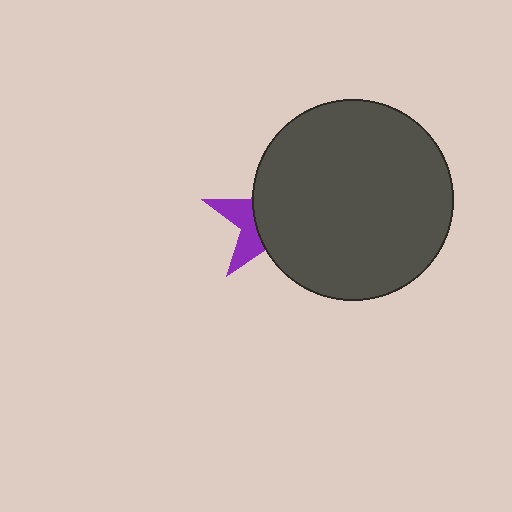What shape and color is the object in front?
The object in front is a dark gray circle.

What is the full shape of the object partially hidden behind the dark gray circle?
The partially hidden object is a purple star.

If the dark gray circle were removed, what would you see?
You would see the complete purple star.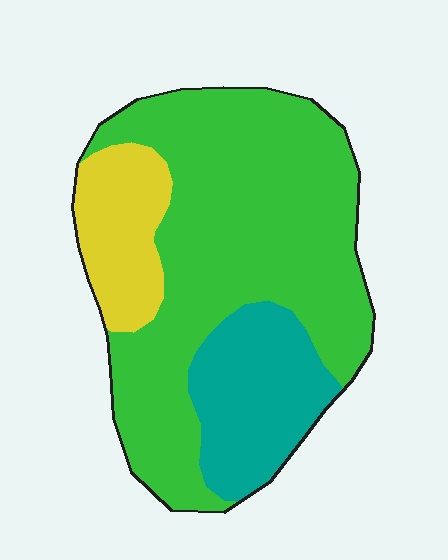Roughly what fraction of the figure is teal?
Teal takes up between a sixth and a third of the figure.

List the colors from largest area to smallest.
From largest to smallest: green, teal, yellow.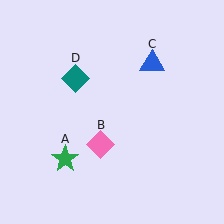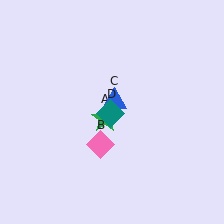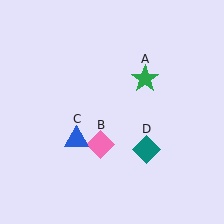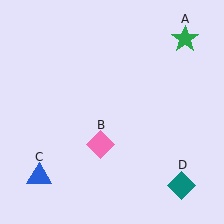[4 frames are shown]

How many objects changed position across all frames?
3 objects changed position: green star (object A), blue triangle (object C), teal diamond (object D).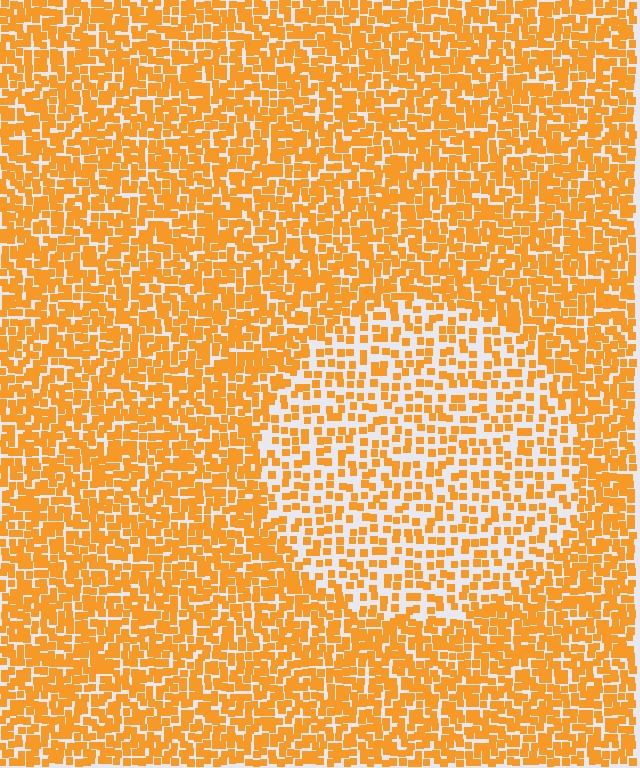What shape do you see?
I see a circle.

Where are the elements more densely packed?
The elements are more densely packed outside the circle boundary.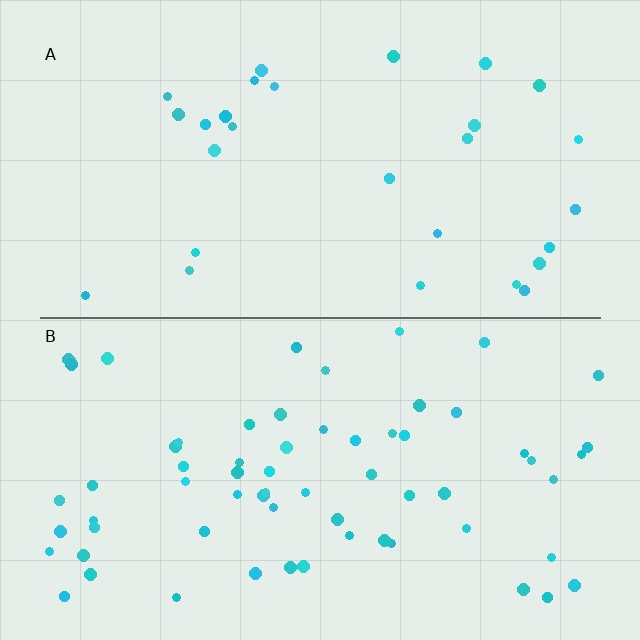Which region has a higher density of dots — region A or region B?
B (the bottom).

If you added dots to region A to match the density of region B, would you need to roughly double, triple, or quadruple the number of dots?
Approximately double.